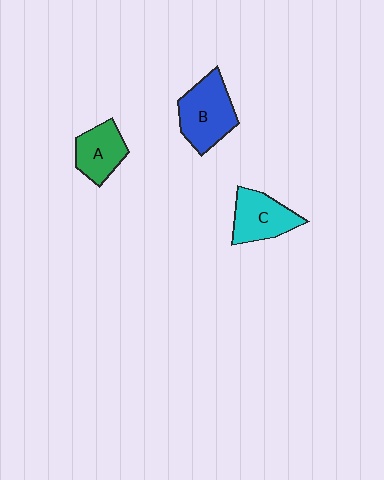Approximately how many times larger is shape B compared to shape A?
Approximately 1.4 times.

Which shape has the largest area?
Shape B (blue).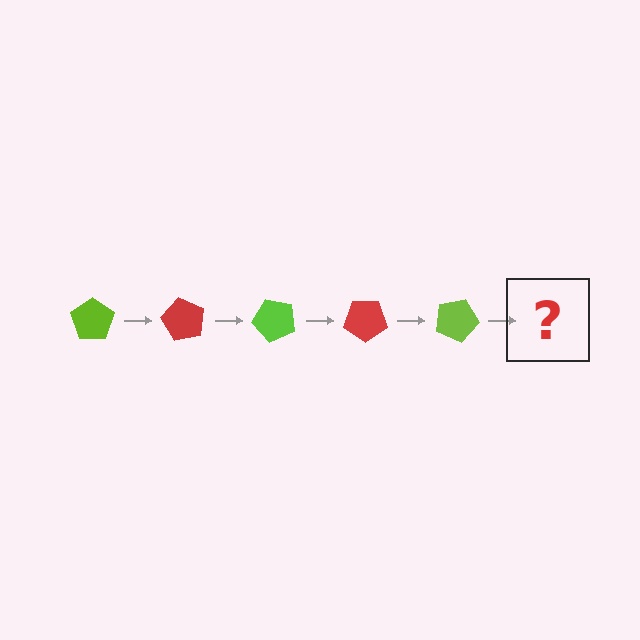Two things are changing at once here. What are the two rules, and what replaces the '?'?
The two rules are that it rotates 60 degrees each step and the color cycles through lime and red. The '?' should be a red pentagon, rotated 300 degrees from the start.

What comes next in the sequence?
The next element should be a red pentagon, rotated 300 degrees from the start.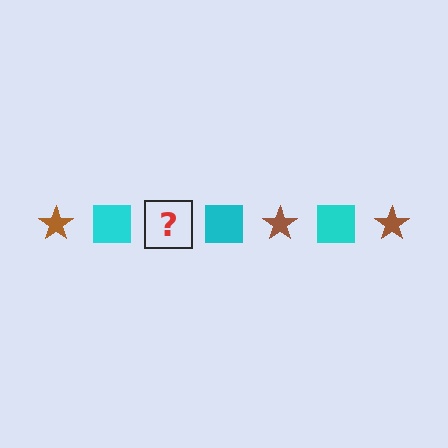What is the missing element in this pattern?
The missing element is a brown star.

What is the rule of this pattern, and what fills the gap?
The rule is that the pattern alternates between brown star and cyan square. The gap should be filled with a brown star.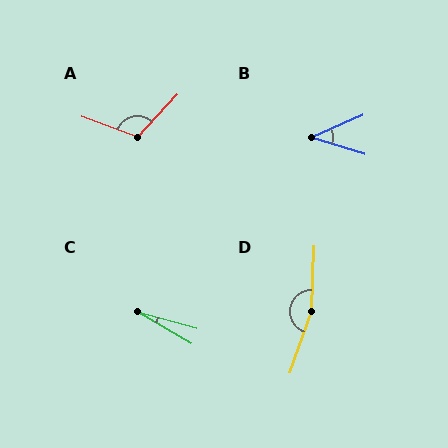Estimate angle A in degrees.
Approximately 113 degrees.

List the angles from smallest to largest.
C (16°), B (40°), A (113°), D (163°).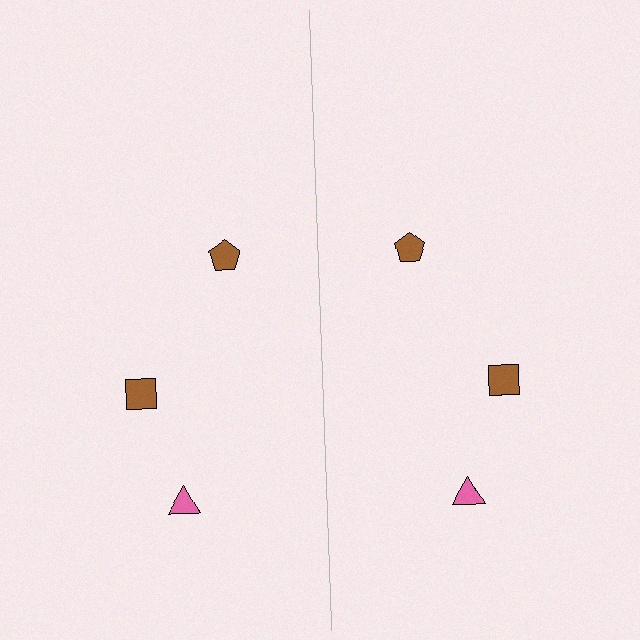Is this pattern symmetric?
Yes, this pattern has bilateral (reflection) symmetry.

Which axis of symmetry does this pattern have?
The pattern has a vertical axis of symmetry running through the center of the image.